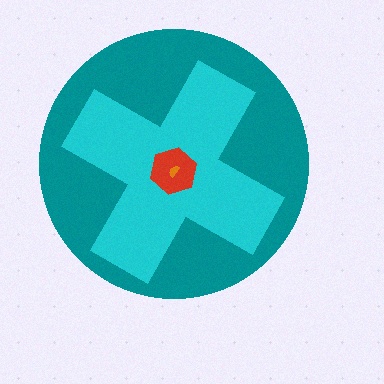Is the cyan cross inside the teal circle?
Yes.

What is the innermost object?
The orange semicircle.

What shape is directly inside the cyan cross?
The red hexagon.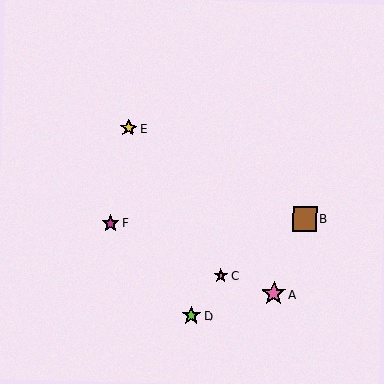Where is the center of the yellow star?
The center of the yellow star is at (129, 128).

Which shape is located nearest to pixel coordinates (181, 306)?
The lime star (labeled D) at (191, 316) is nearest to that location.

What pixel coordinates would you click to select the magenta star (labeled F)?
Click at (111, 223) to select the magenta star F.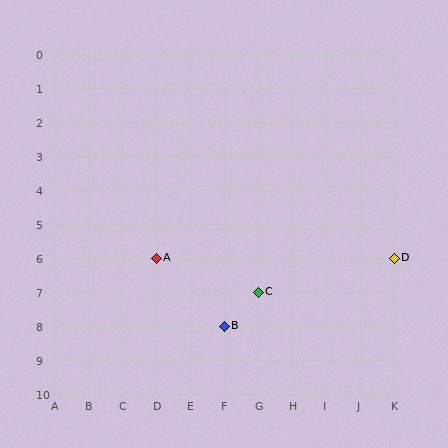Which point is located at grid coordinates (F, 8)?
Point B is at (F, 8).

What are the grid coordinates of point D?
Point D is at grid coordinates (K, 6).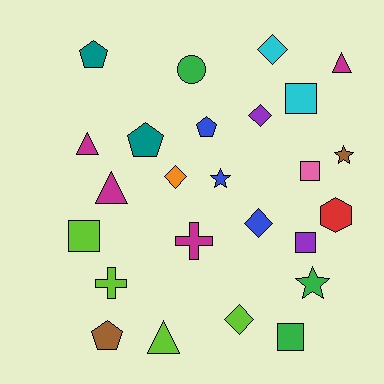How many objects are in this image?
There are 25 objects.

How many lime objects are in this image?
There are 4 lime objects.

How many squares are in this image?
There are 5 squares.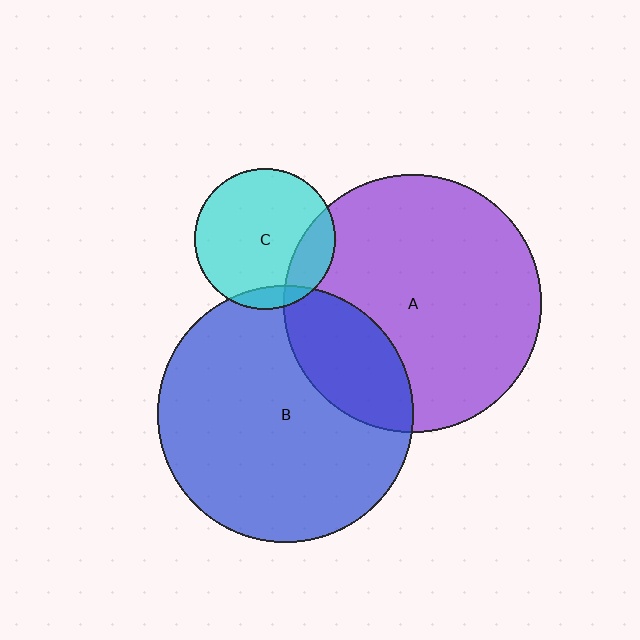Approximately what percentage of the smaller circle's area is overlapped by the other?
Approximately 25%.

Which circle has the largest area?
Circle A (purple).